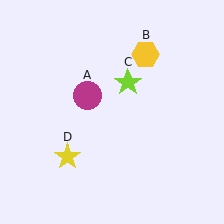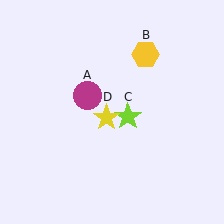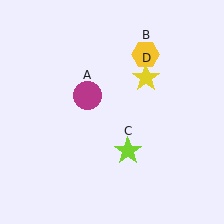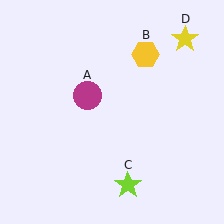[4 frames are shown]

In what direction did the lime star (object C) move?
The lime star (object C) moved down.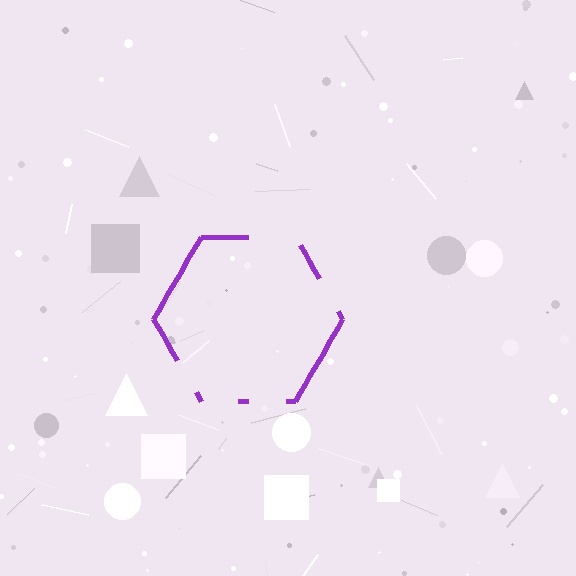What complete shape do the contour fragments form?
The contour fragments form a hexagon.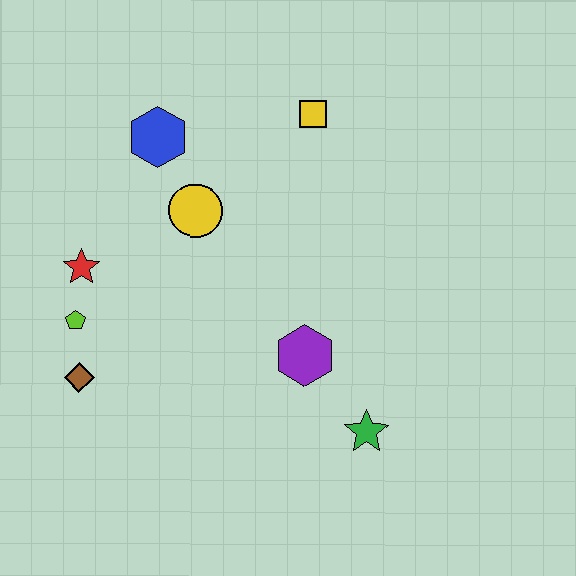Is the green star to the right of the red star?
Yes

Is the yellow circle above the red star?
Yes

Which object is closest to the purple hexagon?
The green star is closest to the purple hexagon.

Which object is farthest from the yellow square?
The brown diamond is farthest from the yellow square.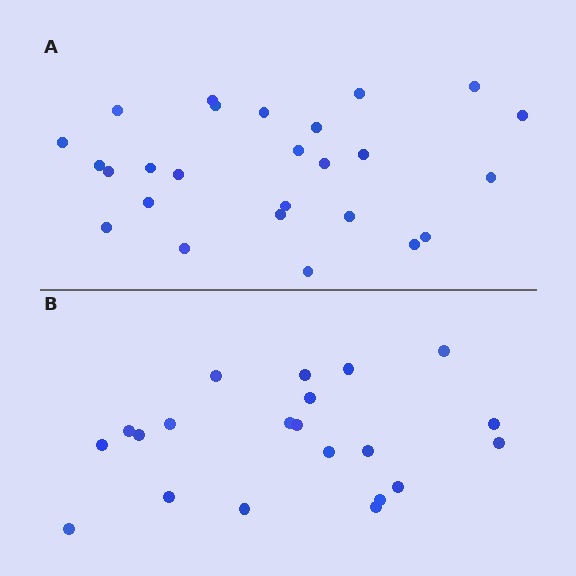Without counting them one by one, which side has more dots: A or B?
Region A (the top region) has more dots.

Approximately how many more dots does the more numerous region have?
Region A has about 5 more dots than region B.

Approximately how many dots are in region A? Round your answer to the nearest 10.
About 30 dots. (The exact count is 26, which rounds to 30.)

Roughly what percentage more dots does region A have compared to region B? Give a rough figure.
About 25% more.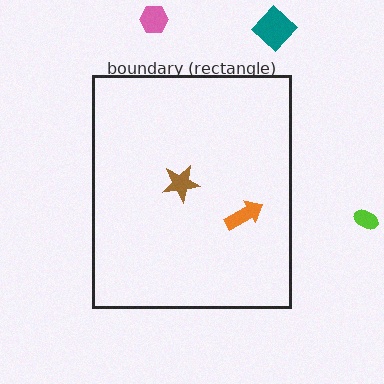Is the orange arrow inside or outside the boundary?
Inside.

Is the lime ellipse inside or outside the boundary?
Outside.